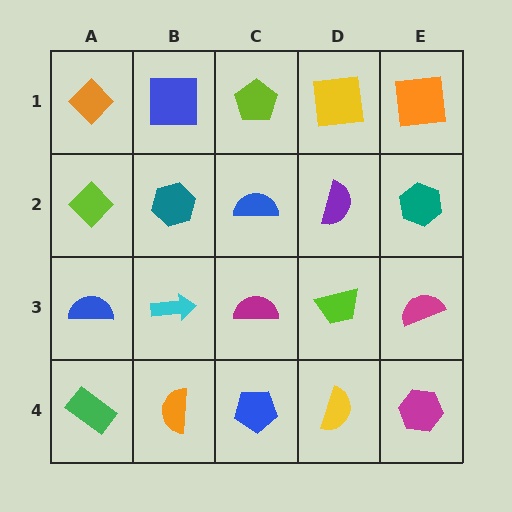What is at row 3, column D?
A lime trapezoid.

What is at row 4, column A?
A green rectangle.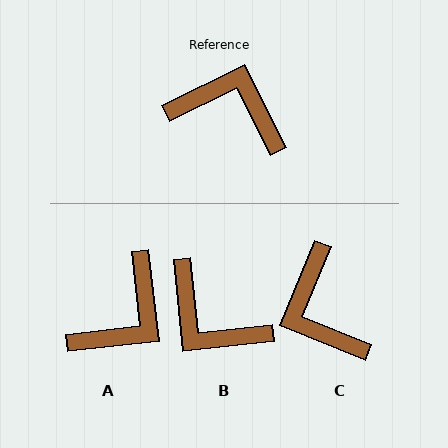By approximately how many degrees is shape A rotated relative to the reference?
Approximately 110 degrees clockwise.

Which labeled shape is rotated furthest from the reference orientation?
B, about 159 degrees away.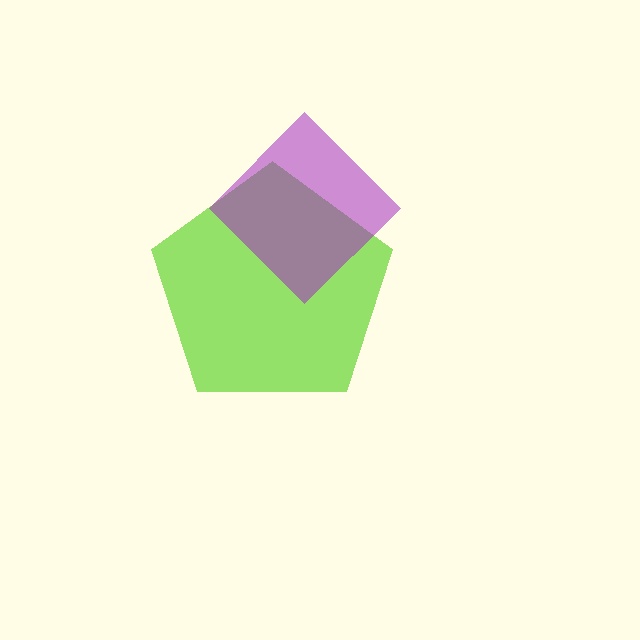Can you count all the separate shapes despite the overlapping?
Yes, there are 2 separate shapes.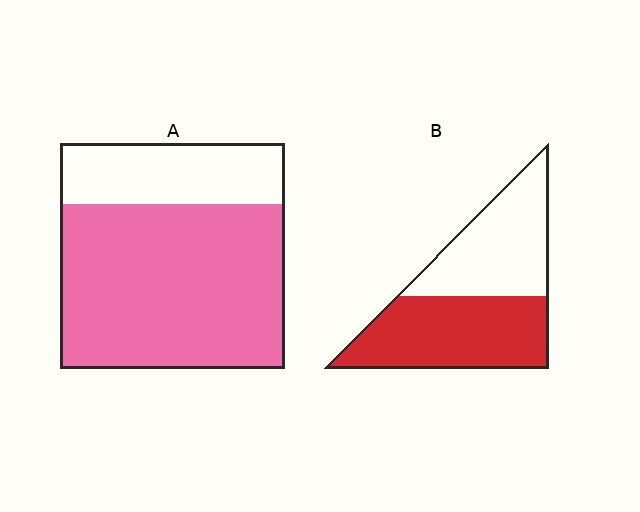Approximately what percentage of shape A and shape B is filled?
A is approximately 75% and B is approximately 55%.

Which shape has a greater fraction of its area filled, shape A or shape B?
Shape A.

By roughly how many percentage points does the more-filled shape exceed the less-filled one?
By roughly 20 percentage points (A over B).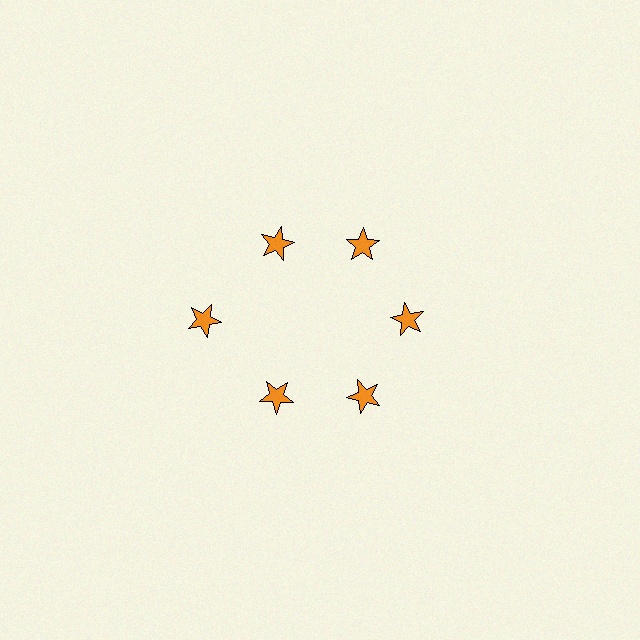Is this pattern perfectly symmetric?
No. The 6 orange stars are arranged in a ring, but one element near the 9 o'clock position is pushed outward from the center, breaking the 6-fold rotational symmetry.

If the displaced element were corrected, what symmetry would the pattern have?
It would have 6-fold rotational symmetry — the pattern would map onto itself every 60 degrees.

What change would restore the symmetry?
The symmetry would be restored by moving it inward, back onto the ring so that all 6 stars sit at equal angles and equal distance from the center.